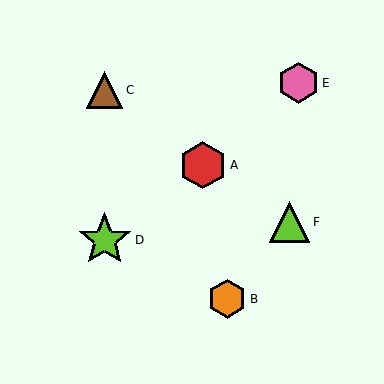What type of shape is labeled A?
Shape A is a red hexagon.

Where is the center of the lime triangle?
The center of the lime triangle is at (289, 222).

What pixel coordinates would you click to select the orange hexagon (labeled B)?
Click at (227, 299) to select the orange hexagon B.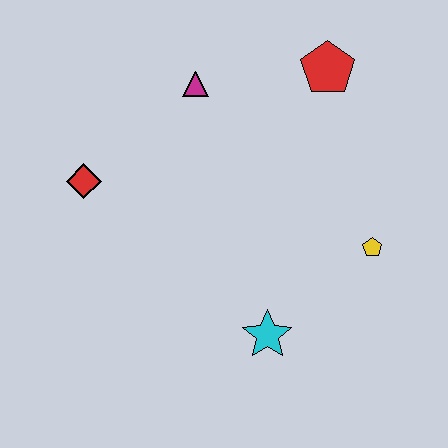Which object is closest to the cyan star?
The yellow pentagon is closest to the cyan star.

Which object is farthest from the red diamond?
The yellow pentagon is farthest from the red diamond.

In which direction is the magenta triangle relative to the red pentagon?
The magenta triangle is to the left of the red pentagon.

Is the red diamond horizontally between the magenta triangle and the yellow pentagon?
No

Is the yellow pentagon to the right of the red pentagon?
Yes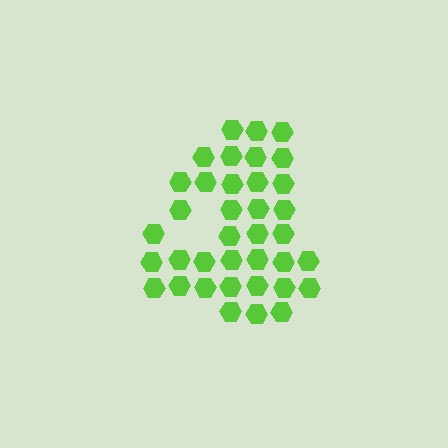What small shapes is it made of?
It is made of small hexagons.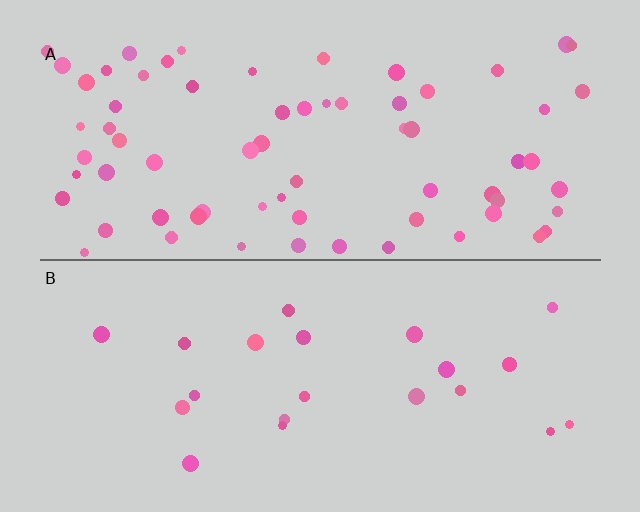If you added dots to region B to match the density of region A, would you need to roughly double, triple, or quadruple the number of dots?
Approximately triple.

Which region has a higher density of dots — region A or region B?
A (the top).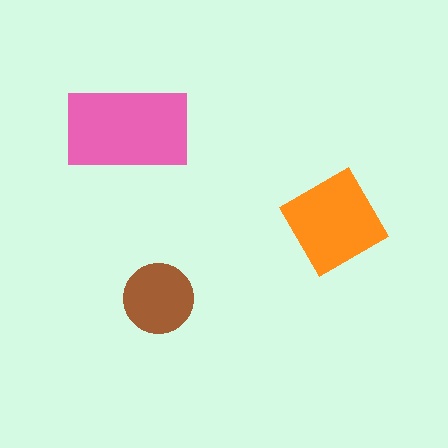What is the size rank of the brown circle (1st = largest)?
3rd.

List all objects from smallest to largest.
The brown circle, the orange diamond, the pink rectangle.